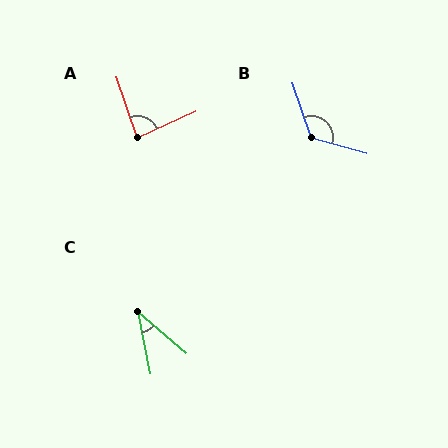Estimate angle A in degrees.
Approximately 84 degrees.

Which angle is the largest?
B, at approximately 124 degrees.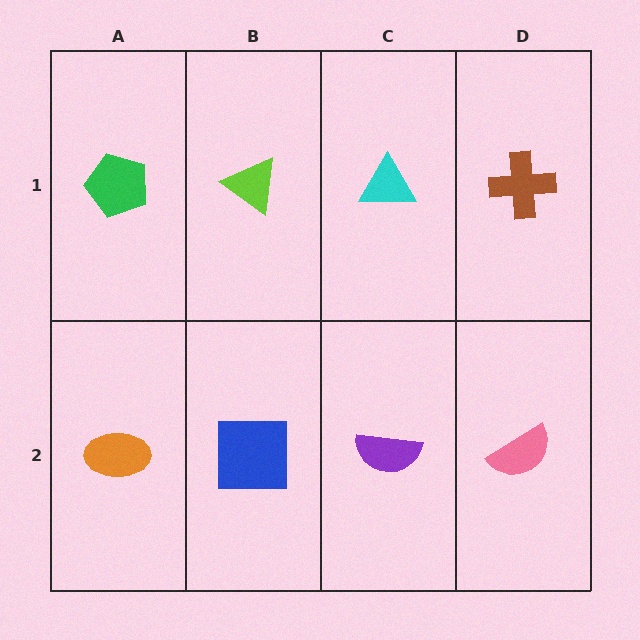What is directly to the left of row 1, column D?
A cyan triangle.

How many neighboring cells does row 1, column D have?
2.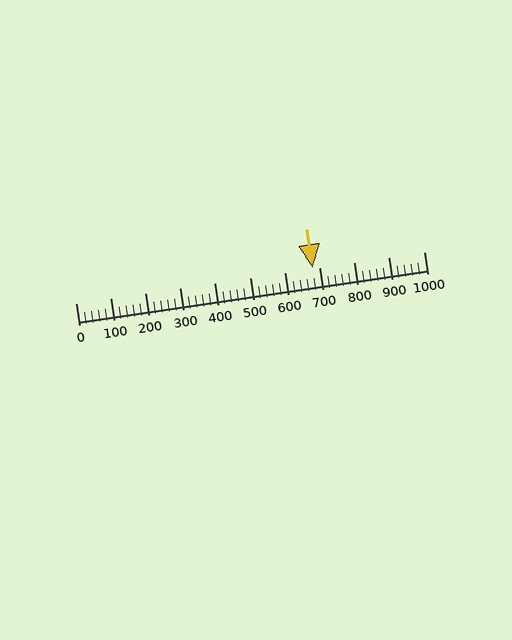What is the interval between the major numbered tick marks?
The major tick marks are spaced 100 units apart.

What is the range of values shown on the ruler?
The ruler shows values from 0 to 1000.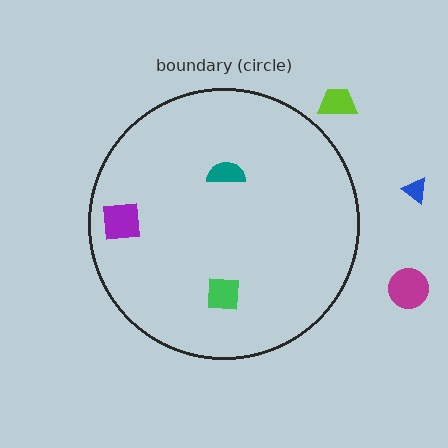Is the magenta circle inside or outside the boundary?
Outside.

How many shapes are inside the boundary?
3 inside, 3 outside.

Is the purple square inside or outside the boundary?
Inside.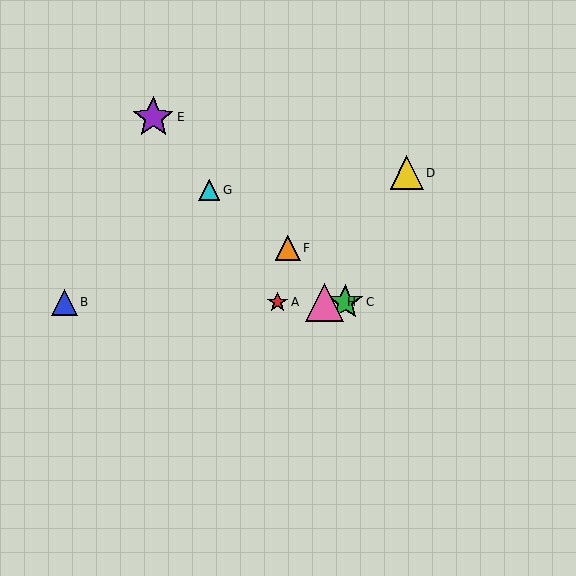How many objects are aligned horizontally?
4 objects (A, B, C, H) are aligned horizontally.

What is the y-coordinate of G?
Object G is at y≈190.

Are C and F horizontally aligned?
No, C is at y≈302 and F is at y≈248.